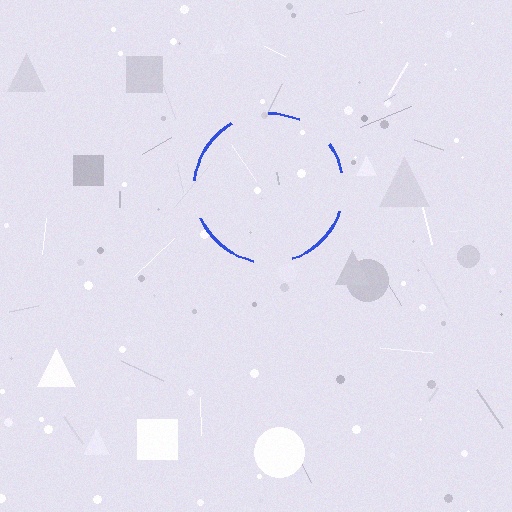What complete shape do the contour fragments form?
The contour fragments form a circle.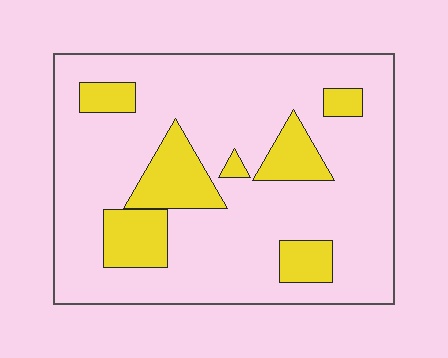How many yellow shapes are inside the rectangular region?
7.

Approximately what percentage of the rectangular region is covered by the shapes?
Approximately 20%.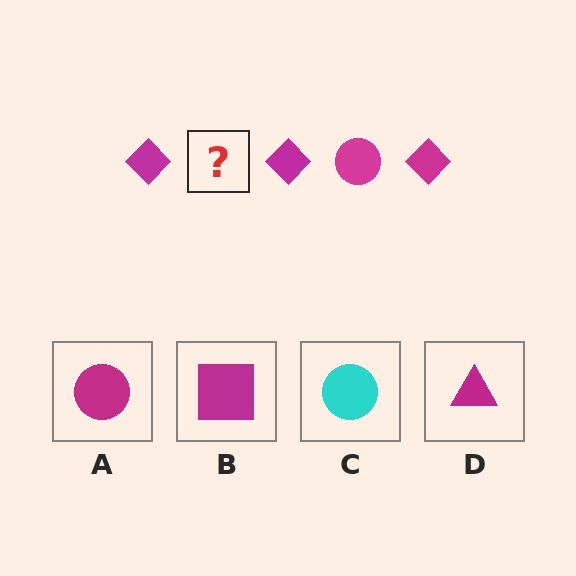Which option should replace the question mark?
Option A.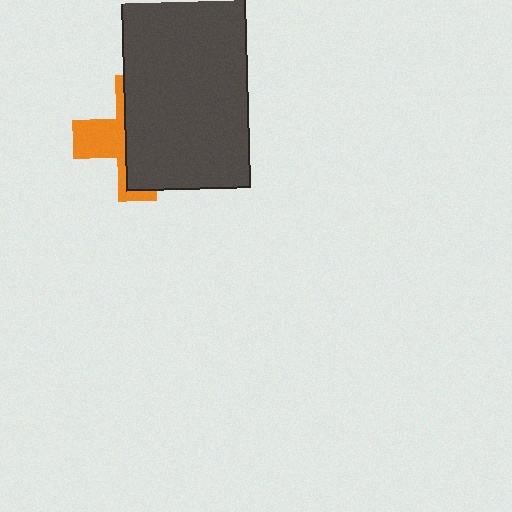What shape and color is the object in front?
The object in front is a dark gray rectangle.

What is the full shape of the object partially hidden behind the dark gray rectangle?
The partially hidden object is an orange cross.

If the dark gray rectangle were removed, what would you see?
You would see the complete orange cross.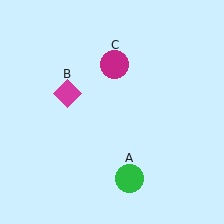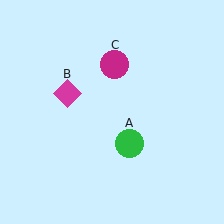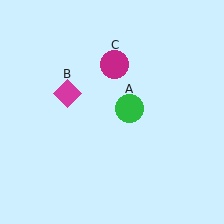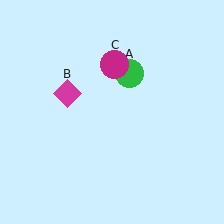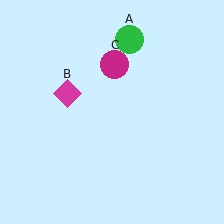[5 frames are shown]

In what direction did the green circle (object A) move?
The green circle (object A) moved up.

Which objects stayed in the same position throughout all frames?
Magenta diamond (object B) and magenta circle (object C) remained stationary.